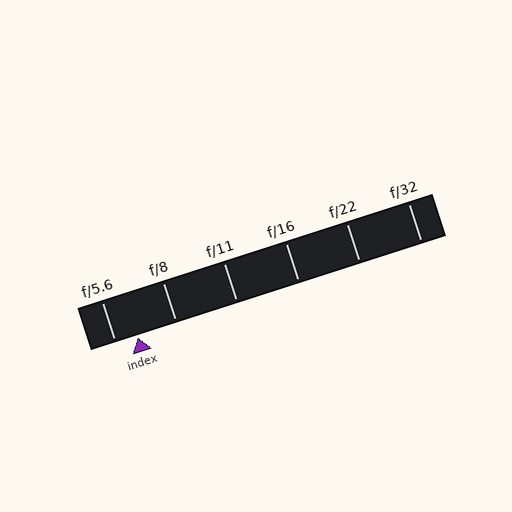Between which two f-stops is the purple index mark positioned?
The index mark is between f/5.6 and f/8.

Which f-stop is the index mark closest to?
The index mark is closest to f/5.6.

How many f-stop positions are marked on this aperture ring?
There are 6 f-stop positions marked.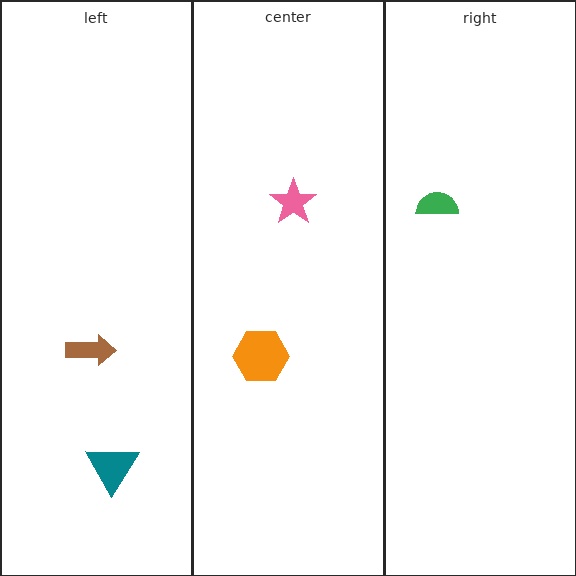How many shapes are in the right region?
1.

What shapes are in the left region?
The brown arrow, the teal triangle.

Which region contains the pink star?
The center region.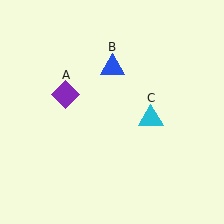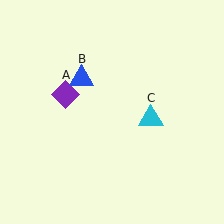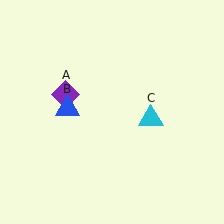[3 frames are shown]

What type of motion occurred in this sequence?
The blue triangle (object B) rotated counterclockwise around the center of the scene.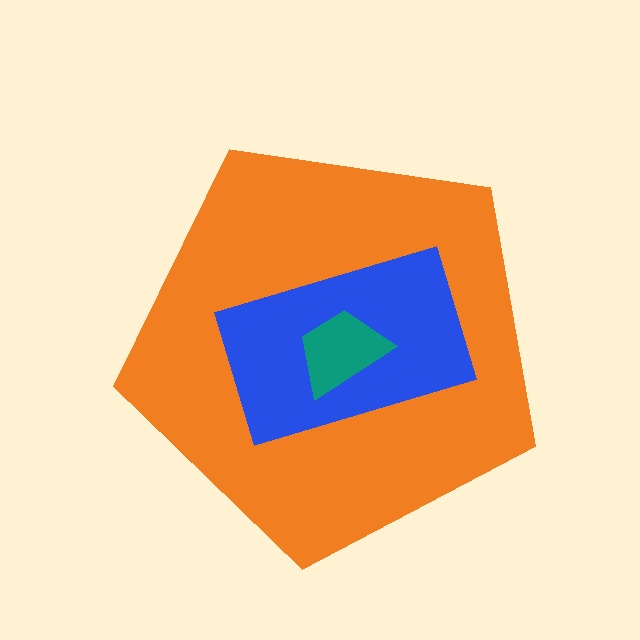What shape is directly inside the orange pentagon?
The blue rectangle.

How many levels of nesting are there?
3.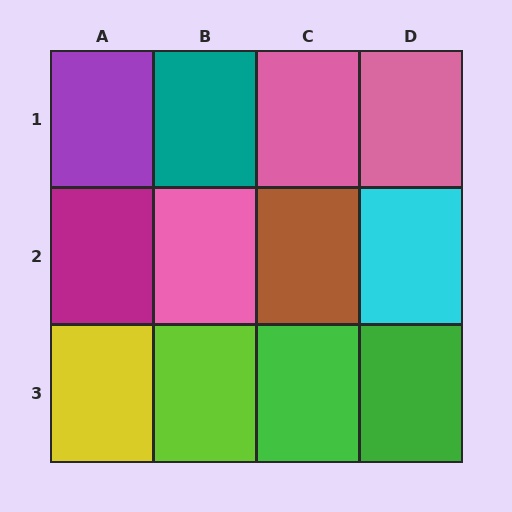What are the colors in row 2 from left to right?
Magenta, pink, brown, cyan.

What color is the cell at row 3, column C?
Green.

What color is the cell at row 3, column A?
Yellow.